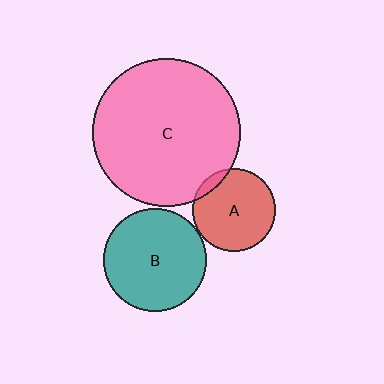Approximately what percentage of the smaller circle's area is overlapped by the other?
Approximately 10%.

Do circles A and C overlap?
Yes.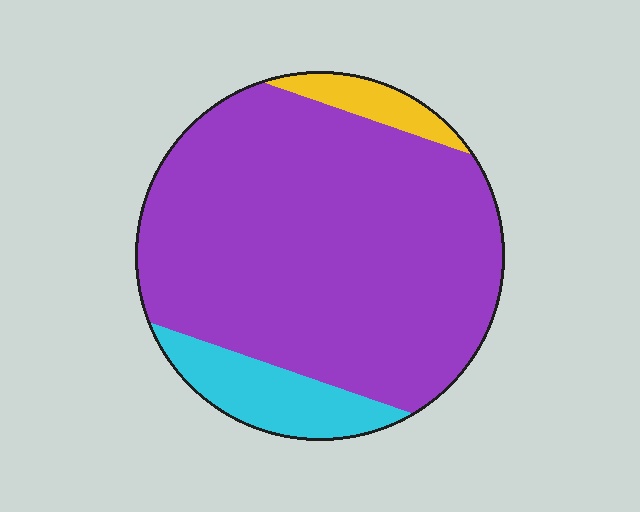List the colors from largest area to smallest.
From largest to smallest: purple, cyan, yellow.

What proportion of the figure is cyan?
Cyan takes up less than a quarter of the figure.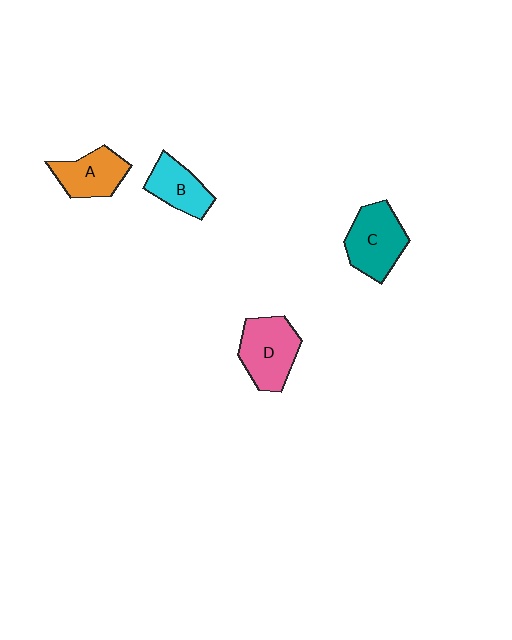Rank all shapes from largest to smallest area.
From largest to smallest: D (pink), C (teal), A (orange), B (cyan).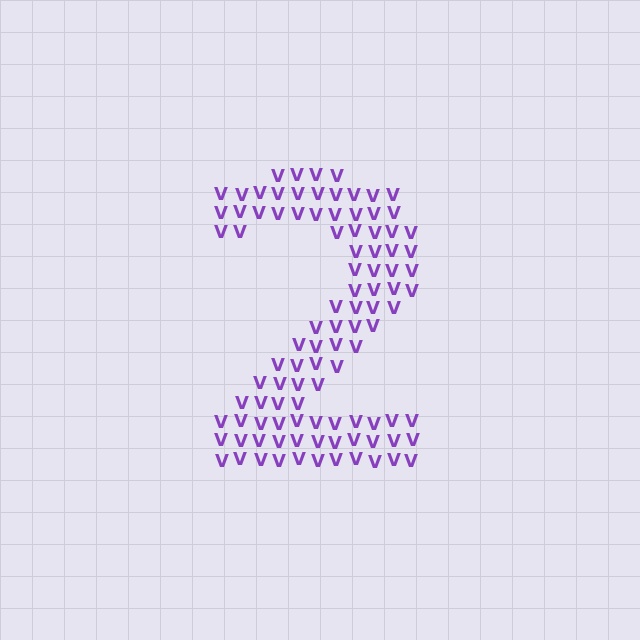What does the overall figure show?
The overall figure shows the digit 2.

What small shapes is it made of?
It is made of small letter V's.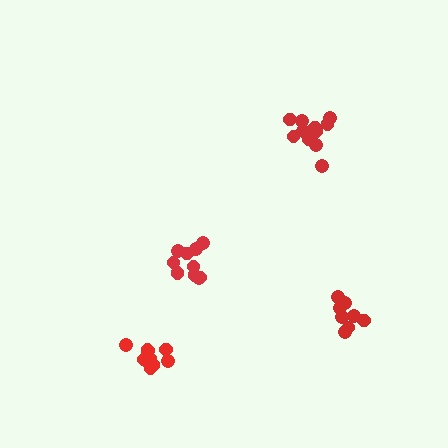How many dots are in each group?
Group 1: 8 dots, Group 2: 12 dots, Group 3: 10 dots, Group 4: 10 dots (40 total).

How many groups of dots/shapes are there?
There are 4 groups.